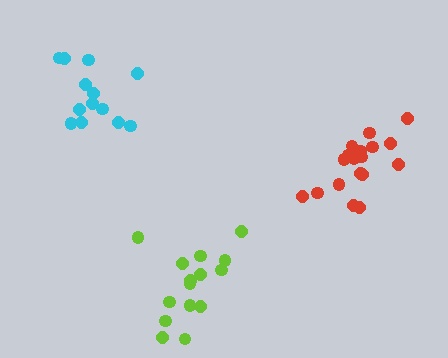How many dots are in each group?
Group 1: 15 dots, Group 2: 18 dots, Group 3: 13 dots (46 total).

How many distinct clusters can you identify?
There are 3 distinct clusters.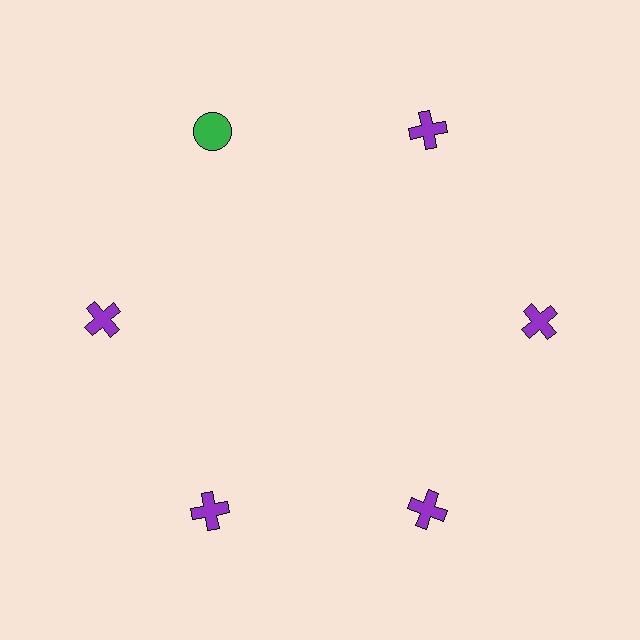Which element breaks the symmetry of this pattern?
The green circle at roughly the 11 o'clock position breaks the symmetry. All other shapes are purple crosses.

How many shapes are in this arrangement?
There are 6 shapes arranged in a ring pattern.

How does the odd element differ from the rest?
It differs in both color (green instead of purple) and shape (circle instead of cross).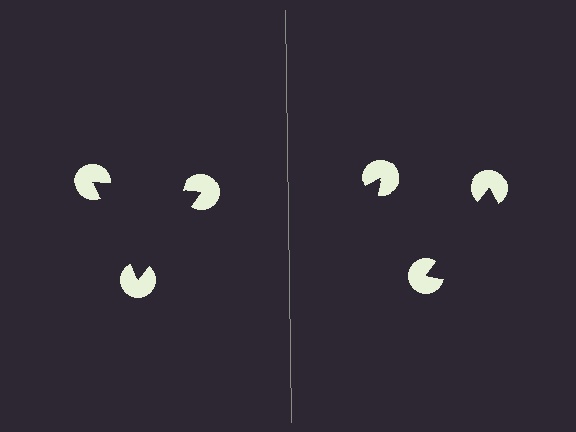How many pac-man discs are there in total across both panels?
6 — 3 on each side.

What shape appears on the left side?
An illusory triangle.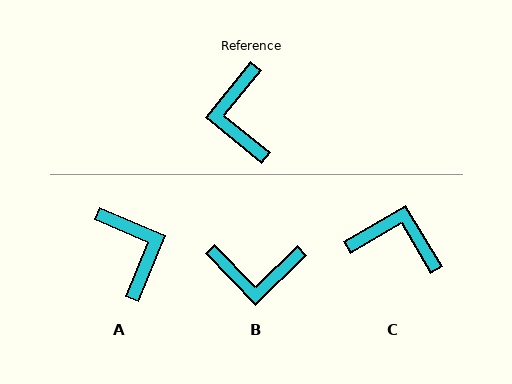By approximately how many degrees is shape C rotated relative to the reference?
Approximately 110 degrees clockwise.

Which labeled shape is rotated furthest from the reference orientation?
A, about 164 degrees away.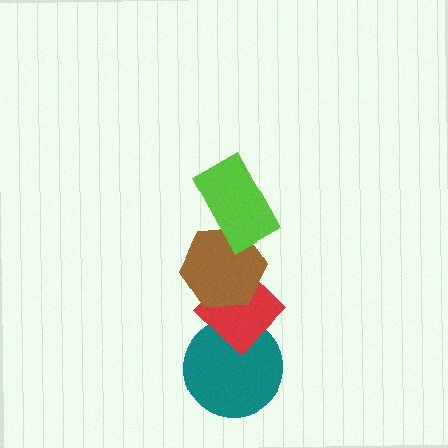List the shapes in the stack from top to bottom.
From top to bottom: the lime rectangle, the brown hexagon, the red diamond, the teal circle.